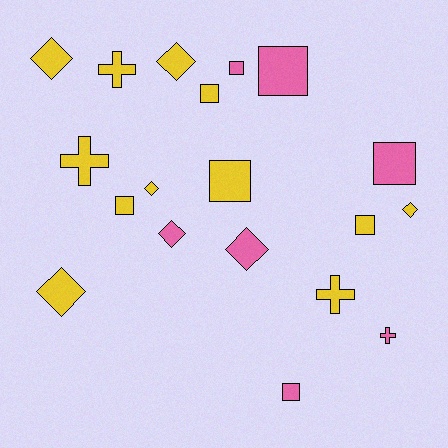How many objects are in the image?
There are 19 objects.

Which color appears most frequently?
Yellow, with 12 objects.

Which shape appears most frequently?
Square, with 8 objects.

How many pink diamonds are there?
There are 2 pink diamonds.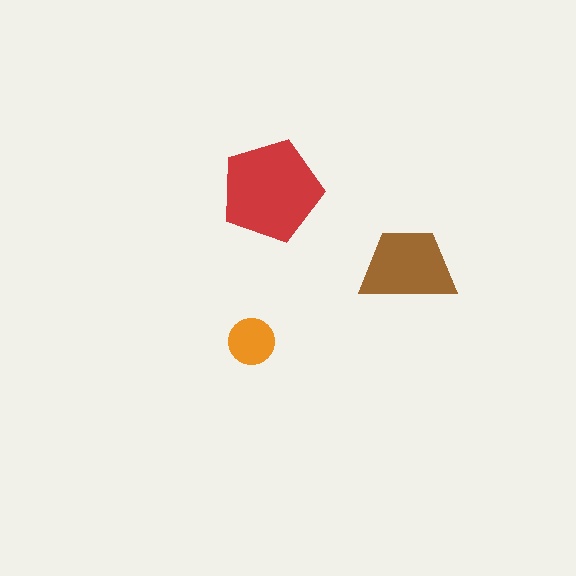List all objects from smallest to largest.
The orange circle, the brown trapezoid, the red pentagon.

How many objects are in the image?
There are 3 objects in the image.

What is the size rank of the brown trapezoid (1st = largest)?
2nd.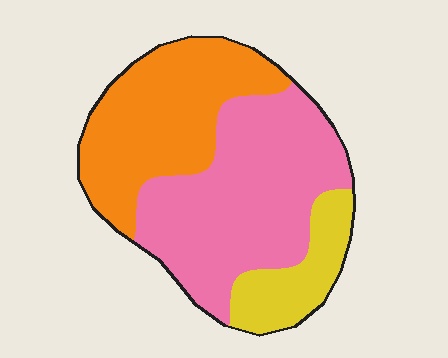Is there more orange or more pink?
Pink.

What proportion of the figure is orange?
Orange covers roughly 35% of the figure.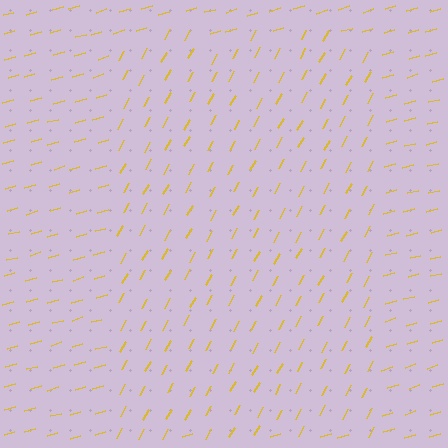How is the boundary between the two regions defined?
The boundary is defined purely by a change in line orientation (approximately 45 degrees difference). All lines are the same color and thickness.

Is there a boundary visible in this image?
Yes, there is a texture boundary formed by a change in line orientation.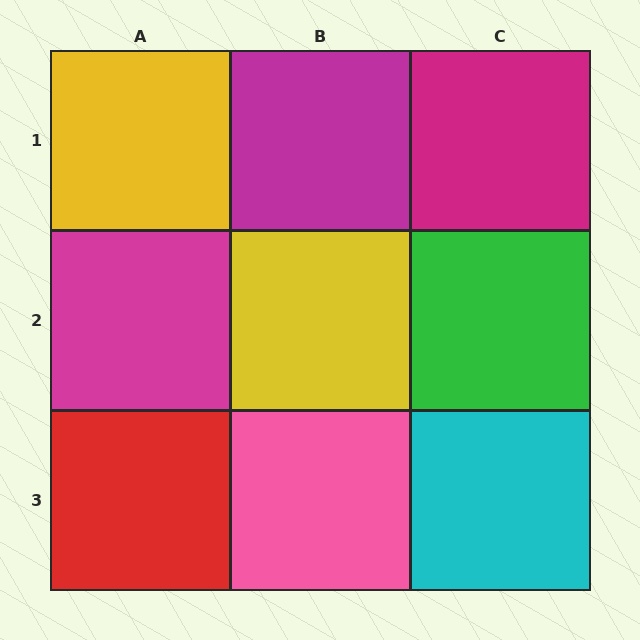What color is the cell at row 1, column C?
Magenta.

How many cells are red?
1 cell is red.